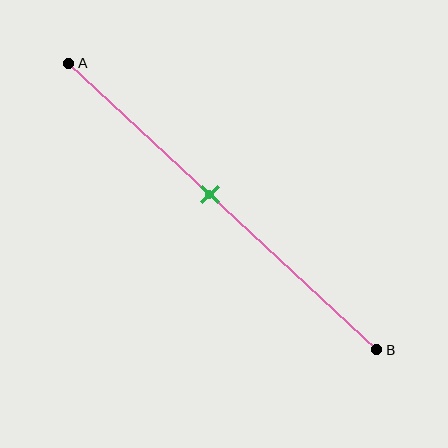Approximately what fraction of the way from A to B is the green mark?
The green mark is approximately 45% of the way from A to B.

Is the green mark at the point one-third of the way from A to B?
No, the mark is at about 45% from A, not at the 33% one-third point.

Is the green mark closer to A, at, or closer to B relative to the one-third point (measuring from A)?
The green mark is closer to point B than the one-third point of segment AB.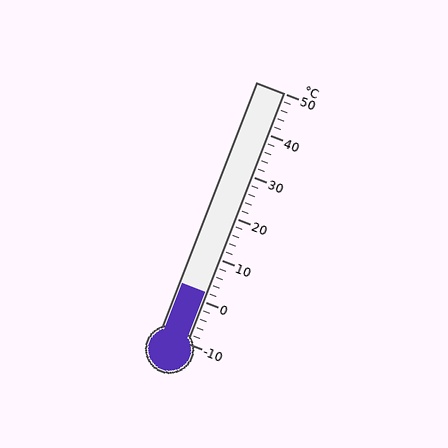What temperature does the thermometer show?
The thermometer shows approximately 2°C.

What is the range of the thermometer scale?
The thermometer scale ranges from -10°C to 50°C.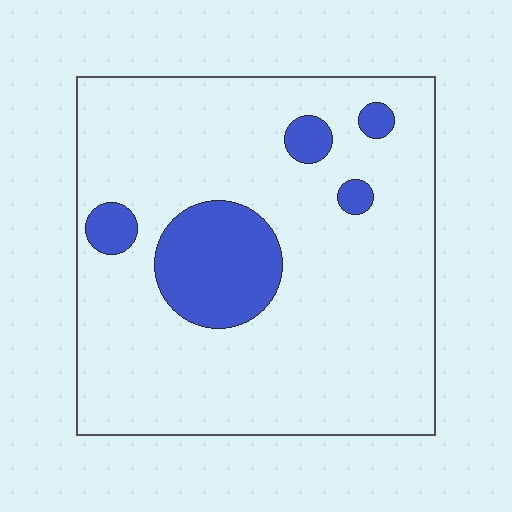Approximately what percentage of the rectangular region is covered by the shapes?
Approximately 15%.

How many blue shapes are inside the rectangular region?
5.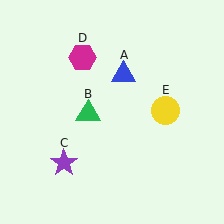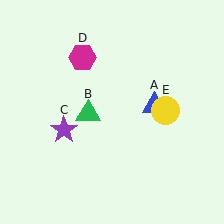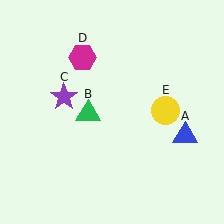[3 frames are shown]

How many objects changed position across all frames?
2 objects changed position: blue triangle (object A), purple star (object C).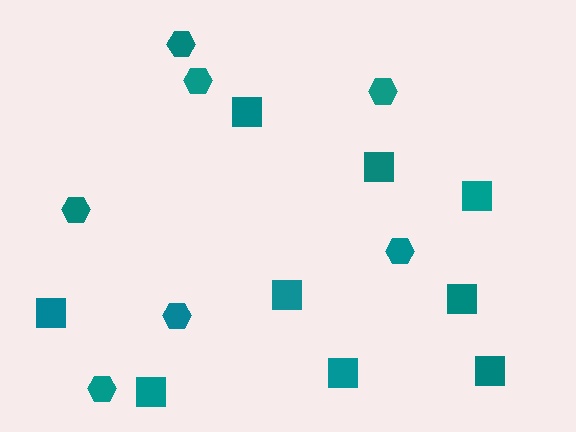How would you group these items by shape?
There are 2 groups: one group of squares (9) and one group of hexagons (7).